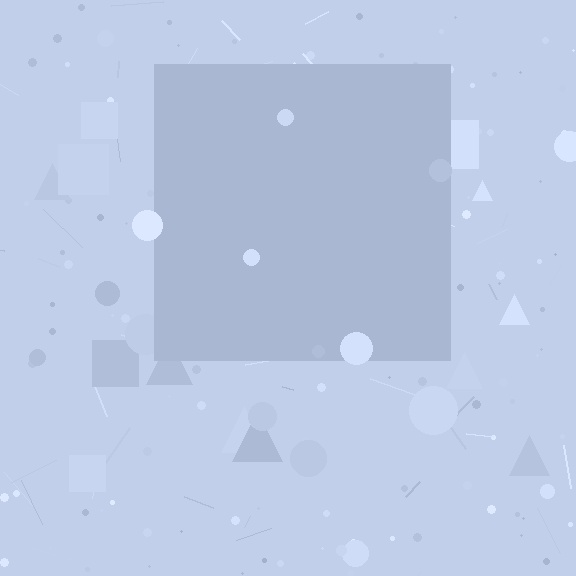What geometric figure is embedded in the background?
A square is embedded in the background.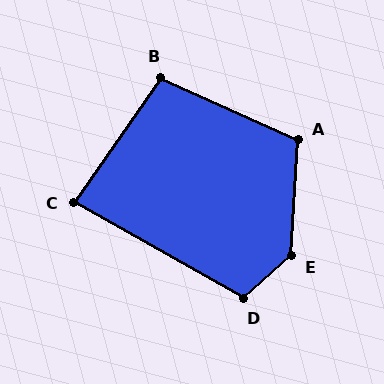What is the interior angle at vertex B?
Approximately 101 degrees (obtuse).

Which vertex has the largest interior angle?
E, at approximately 135 degrees.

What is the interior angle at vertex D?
Approximately 109 degrees (obtuse).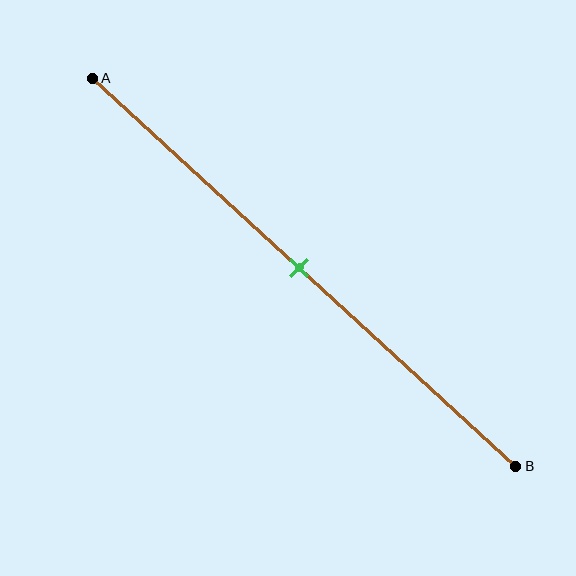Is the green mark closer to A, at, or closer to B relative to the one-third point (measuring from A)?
The green mark is closer to point B than the one-third point of segment AB.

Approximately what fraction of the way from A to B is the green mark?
The green mark is approximately 50% of the way from A to B.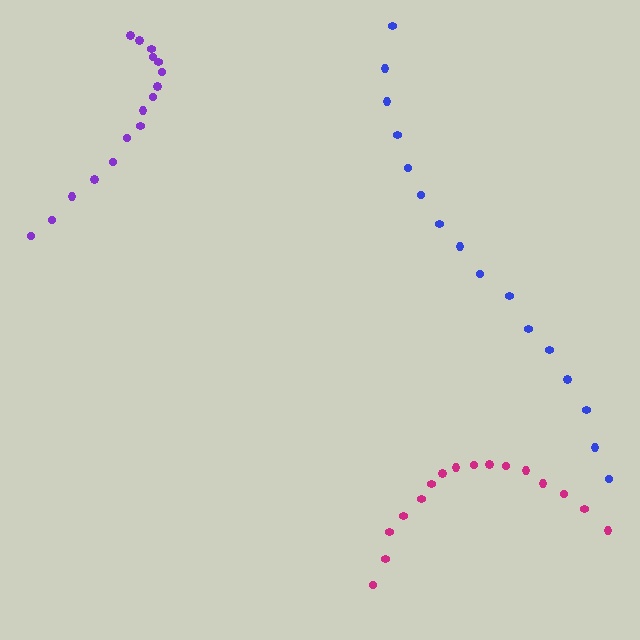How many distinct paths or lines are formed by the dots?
There are 3 distinct paths.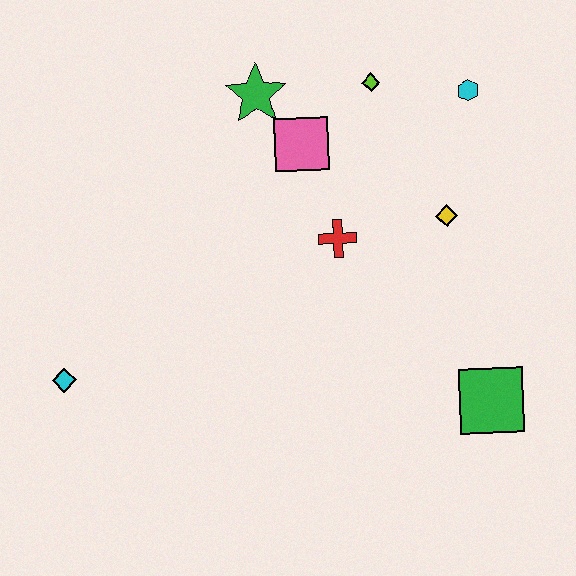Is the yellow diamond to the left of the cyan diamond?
No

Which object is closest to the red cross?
The pink square is closest to the red cross.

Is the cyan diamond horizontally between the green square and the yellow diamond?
No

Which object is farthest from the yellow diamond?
The cyan diamond is farthest from the yellow diamond.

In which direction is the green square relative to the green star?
The green square is below the green star.